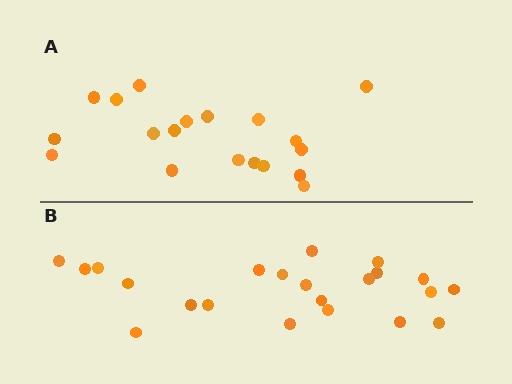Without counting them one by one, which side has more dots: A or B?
Region B (the bottom region) has more dots.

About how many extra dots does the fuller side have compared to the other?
Region B has just a few more — roughly 2 or 3 more dots than region A.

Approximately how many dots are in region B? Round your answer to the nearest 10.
About 20 dots. (The exact count is 22, which rounds to 20.)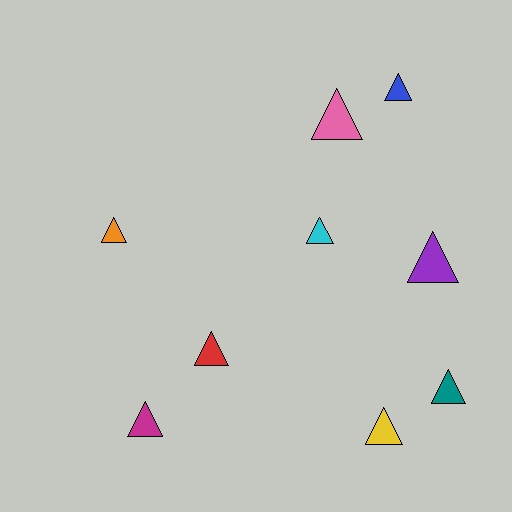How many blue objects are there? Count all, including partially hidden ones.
There is 1 blue object.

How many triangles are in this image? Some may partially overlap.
There are 9 triangles.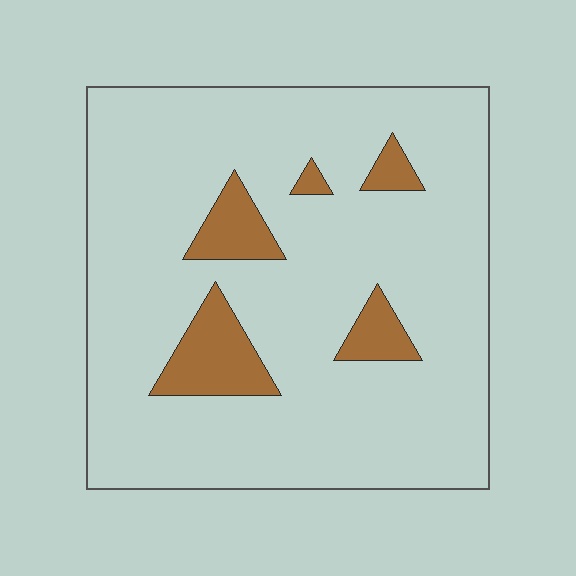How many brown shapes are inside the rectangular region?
5.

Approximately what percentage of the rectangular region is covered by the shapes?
Approximately 10%.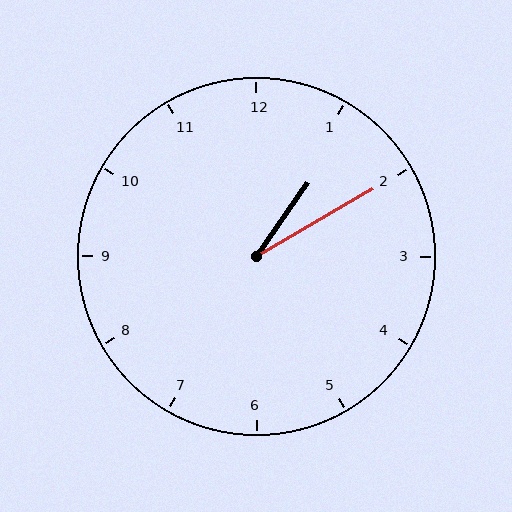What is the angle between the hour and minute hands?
Approximately 25 degrees.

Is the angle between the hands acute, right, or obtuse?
It is acute.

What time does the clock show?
1:10.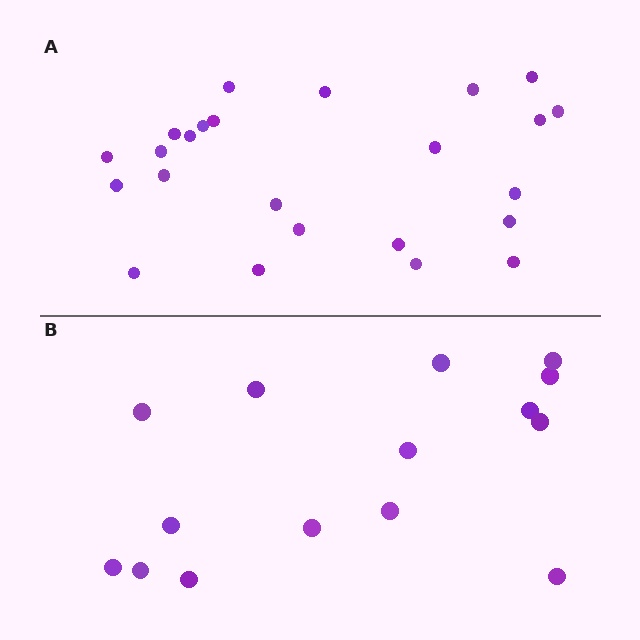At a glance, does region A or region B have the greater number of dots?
Region A (the top region) has more dots.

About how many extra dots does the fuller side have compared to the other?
Region A has roughly 8 or so more dots than region B.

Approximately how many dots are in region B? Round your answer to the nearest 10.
About 20 dots. (The exact count is 15, which rounds to 20.)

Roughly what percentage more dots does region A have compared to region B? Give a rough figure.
About 60% more.